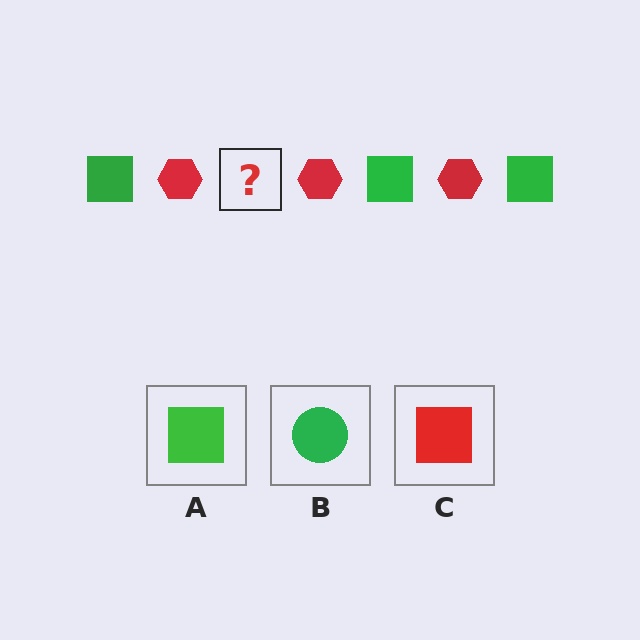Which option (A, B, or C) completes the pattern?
A.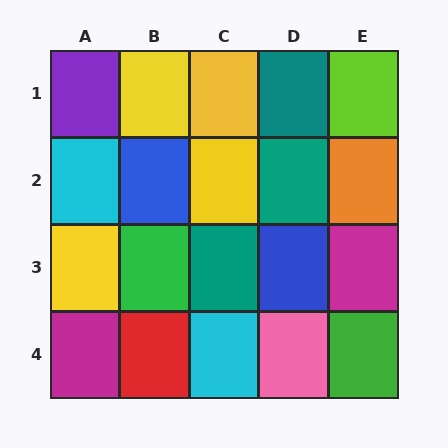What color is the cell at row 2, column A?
Cyan.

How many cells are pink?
1 cell is pink.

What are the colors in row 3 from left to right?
Yellow, green, teal, blue, magenta.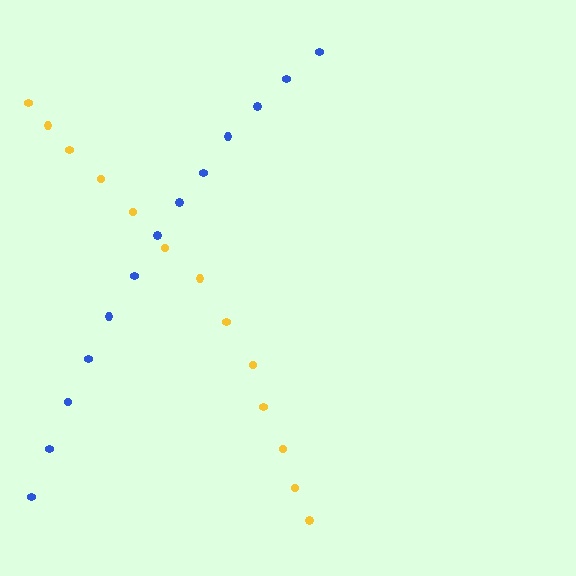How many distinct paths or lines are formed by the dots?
There are 2 distinct paths.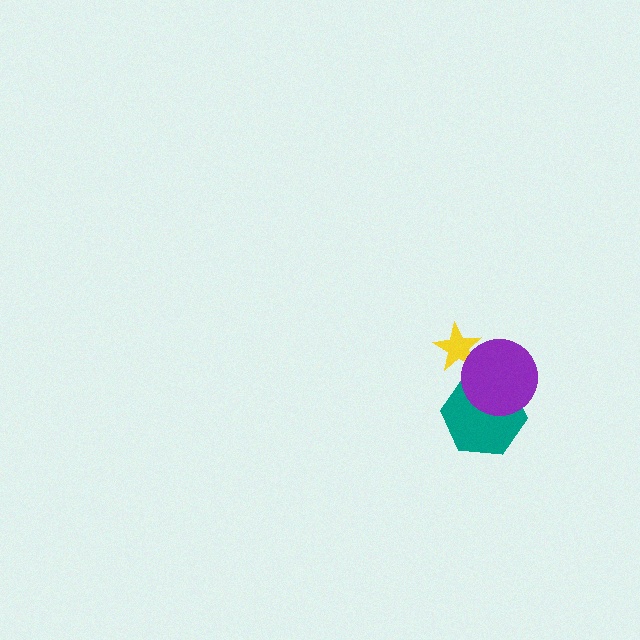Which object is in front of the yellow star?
The purple circle is in front of the yellow star.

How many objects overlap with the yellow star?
1 object overlaps with the yellow star.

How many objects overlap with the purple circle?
2 objects overlap with the purple circle.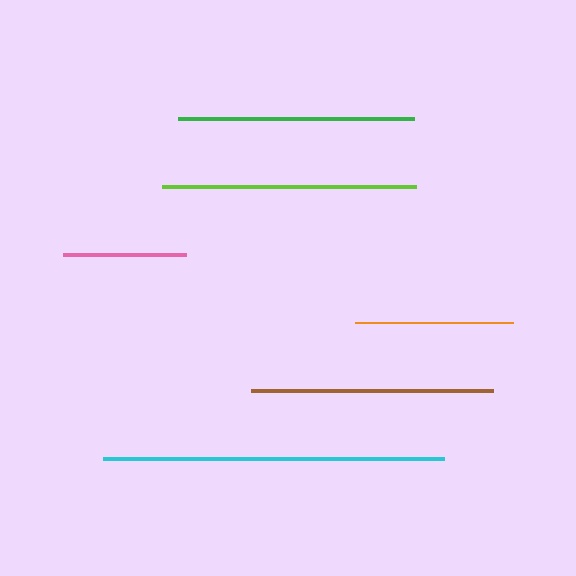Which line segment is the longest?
The cyan line is the longest at approximately 342 pixels.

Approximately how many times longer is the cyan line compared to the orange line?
The cyan line is approximately 2.2 times the length of the orange line.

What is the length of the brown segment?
The brown segment is approximately 242 pixels long.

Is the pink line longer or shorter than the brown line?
The brown line is longer than the pink line.